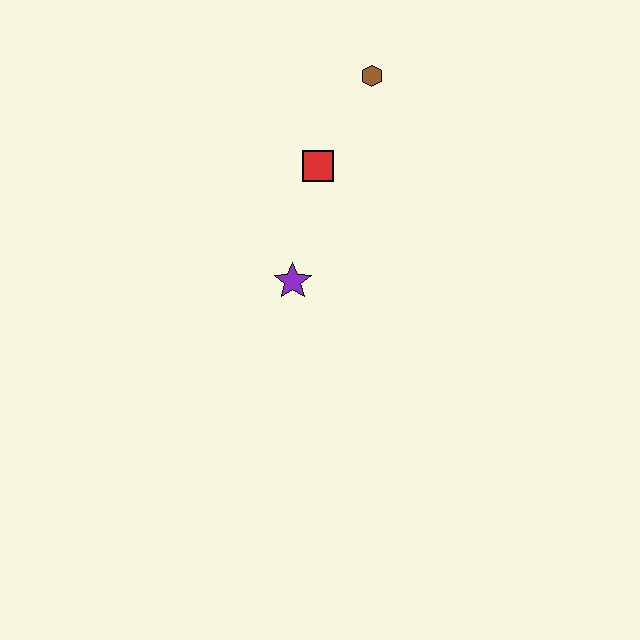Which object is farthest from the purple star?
The brown hexagon is farthest from the purple star.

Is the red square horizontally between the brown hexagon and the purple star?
Yes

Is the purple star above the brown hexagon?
No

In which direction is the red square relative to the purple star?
The red square is above the purple star.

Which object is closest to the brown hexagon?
The red square is closest to the brown hexagon.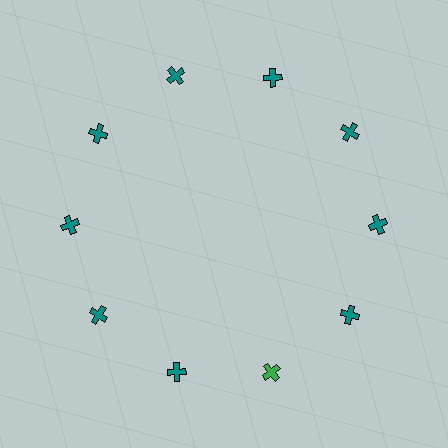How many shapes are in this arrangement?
There are 10 shapes arranged in a ring pattern.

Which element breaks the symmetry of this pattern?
The green cross at roughly the 5 o'clock position breaks the symmetry. All other shapes are teal crosses.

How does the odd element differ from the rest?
It has a different color: green instead of teal.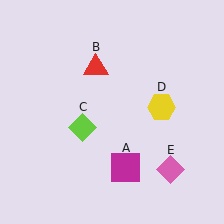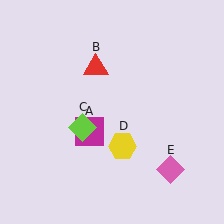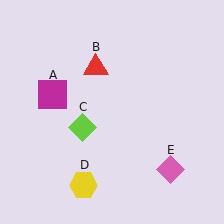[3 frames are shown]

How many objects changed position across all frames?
2 objects changed position: magenta square (object A), yellow hexagon (object D).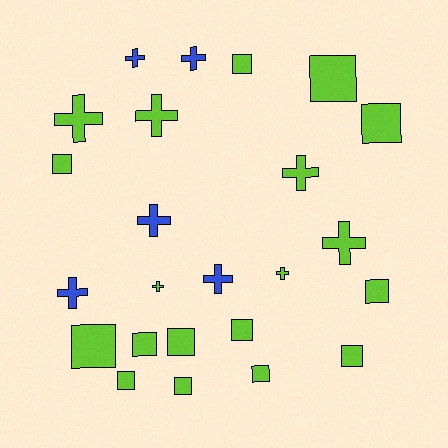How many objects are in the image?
There are 24 objects.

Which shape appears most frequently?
Square, with 13 objects.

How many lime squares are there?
There are 13 lime squares.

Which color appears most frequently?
Lime, with 19 objects.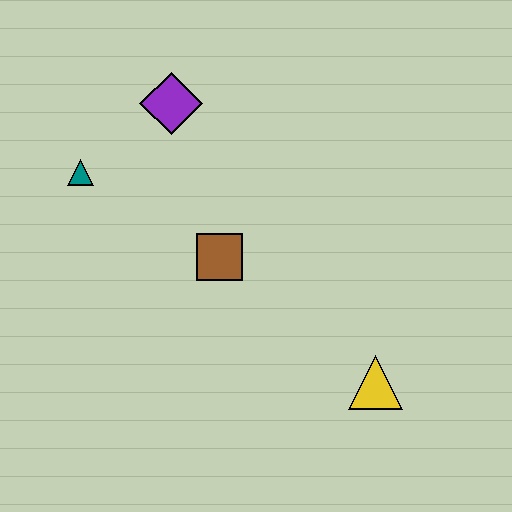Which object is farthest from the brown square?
The yellow triangle is farthest from the brown square.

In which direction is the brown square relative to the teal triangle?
The brown square is to the right of the teal triangle.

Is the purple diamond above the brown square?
Yes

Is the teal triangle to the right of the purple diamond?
No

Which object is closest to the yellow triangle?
The brown square is closest to the yellow triangle.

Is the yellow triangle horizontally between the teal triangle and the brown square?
No